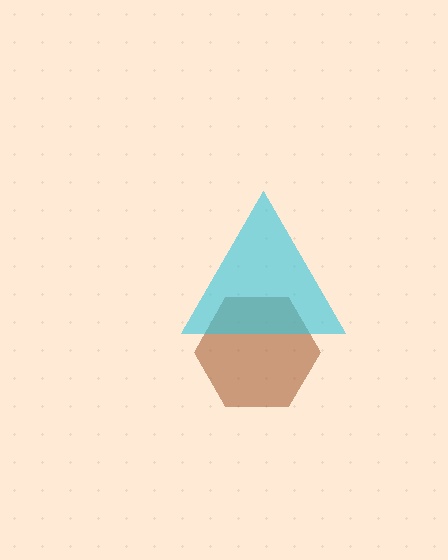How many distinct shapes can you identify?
There are 2 distinct shapes: a brown hexagon, a cyan triangle.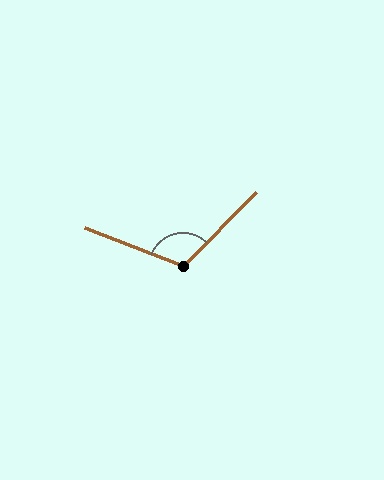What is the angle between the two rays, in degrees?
Approximately 113 degrees.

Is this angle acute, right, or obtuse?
It is obtuse.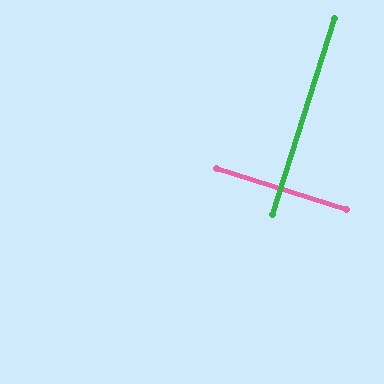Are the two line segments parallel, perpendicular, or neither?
Perpendicular — they meet at approximately 90°.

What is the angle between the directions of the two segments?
Approximately 90 degrees.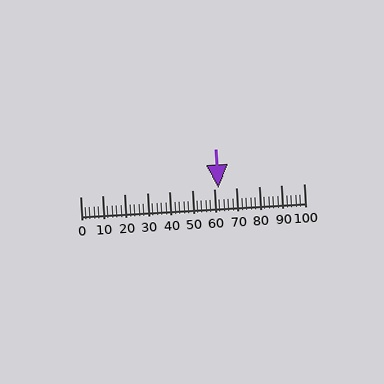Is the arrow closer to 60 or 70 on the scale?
The arrow is closer to 60.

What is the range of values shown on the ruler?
The ruler shows values from 0 to 100.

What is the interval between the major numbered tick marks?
The major tick marks are spaced 10 units apart.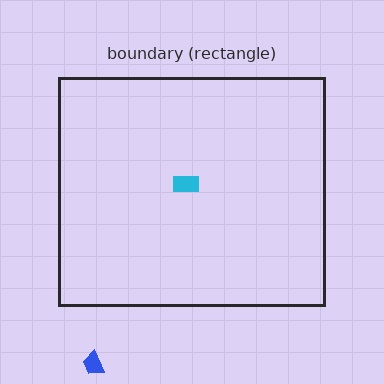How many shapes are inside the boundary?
1 inside, 1 outside.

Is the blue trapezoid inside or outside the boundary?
Outside.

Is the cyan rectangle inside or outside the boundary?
Inside.